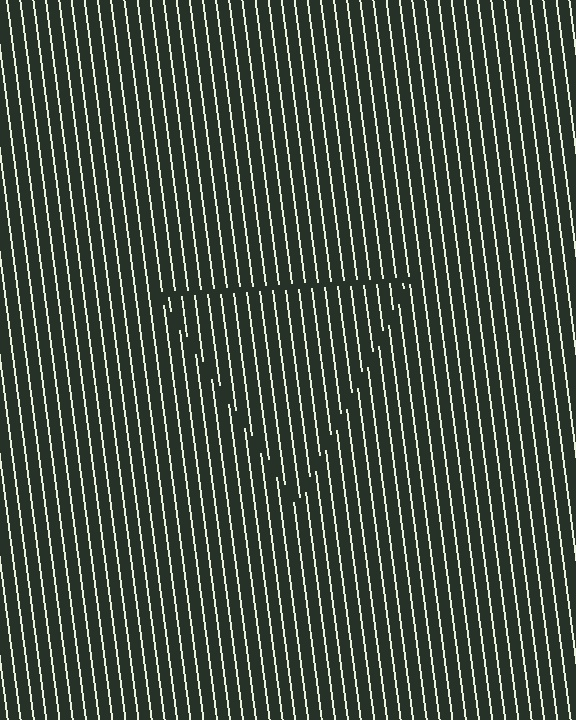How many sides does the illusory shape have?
3 sides — the line-ends trace a triangle.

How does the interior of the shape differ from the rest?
The interior of the shape contains the same grating, shifted by half a period — the contour is defined by the phase discontinuity where line-ends from the inner and outer gratings abut.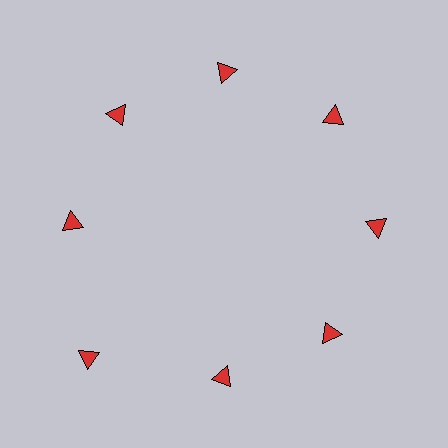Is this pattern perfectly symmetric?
No. The 8 red triangles are arranged in a ring, but one element near the 8 o'clock position is pushed outward from the center, breaking the 8-fold rotational symmetry.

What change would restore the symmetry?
The symmetry would be restored by moving it inward, back onto the ring so that all 8 triangles sit at equal angles and equal distance from the center.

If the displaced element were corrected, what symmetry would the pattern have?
It would have 8-fold rotational symmetry — the pattern would map onto itself every 45 degrees.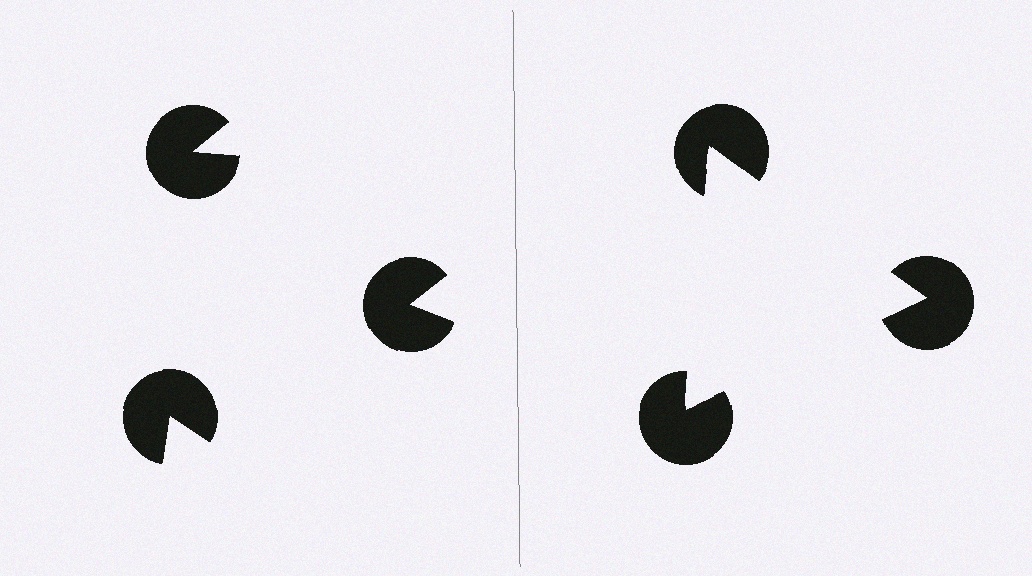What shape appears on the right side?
An illusory triangle.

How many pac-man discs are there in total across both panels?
6 — 3 on each side.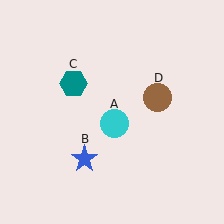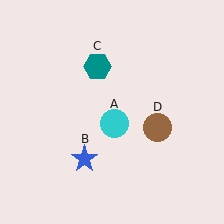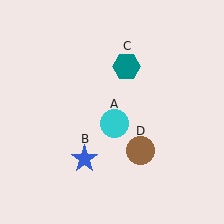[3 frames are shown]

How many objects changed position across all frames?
2 objects changed position: teal hexagon (object C), brown circle (object D).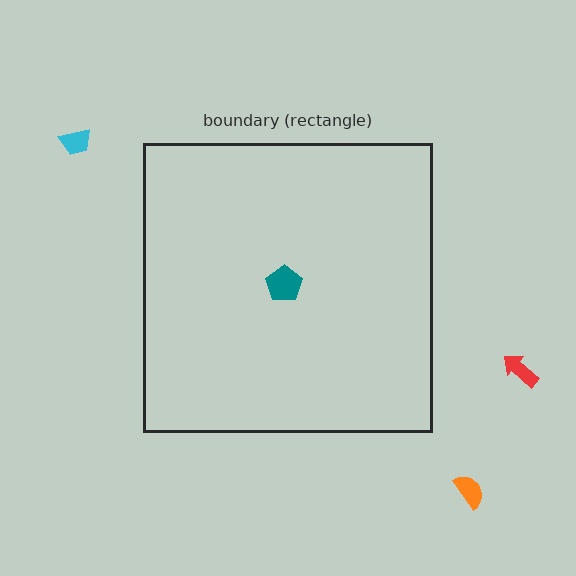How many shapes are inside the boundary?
1 inside, 3 outside.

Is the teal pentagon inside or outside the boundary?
Inside.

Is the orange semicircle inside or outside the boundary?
Outside.